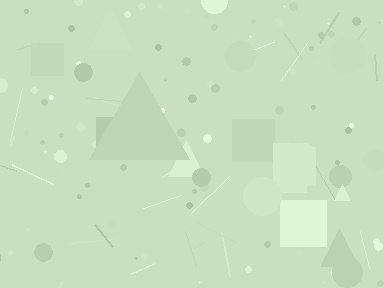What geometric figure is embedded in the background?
A triangle is embedded in the background.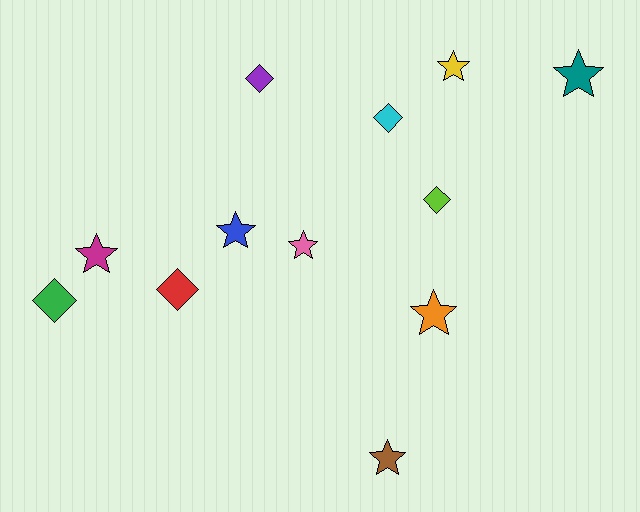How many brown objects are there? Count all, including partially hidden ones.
There is 1 brown object.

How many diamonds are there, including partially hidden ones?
There are 5 diamonds.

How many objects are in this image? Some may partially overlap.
There are 12 objects.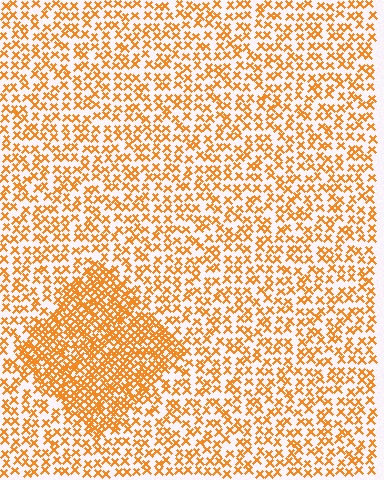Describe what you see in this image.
The image contains small orange elements arranged at two different densities. A diamond-shaped region is visible where the elements are more densely packed than the surrounding area.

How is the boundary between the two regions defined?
The boundary is defined by a change in element density (approximately 2.1x ratio). All elements are the same color, size, and shape.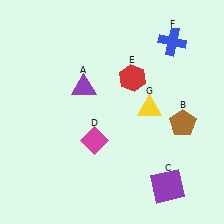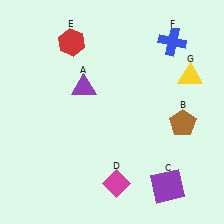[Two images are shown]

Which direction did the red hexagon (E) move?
The red hexagon (E) moved left.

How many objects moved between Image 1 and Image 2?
3 objects moved between the two images.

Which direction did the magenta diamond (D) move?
The magenta diamond (D) moved down.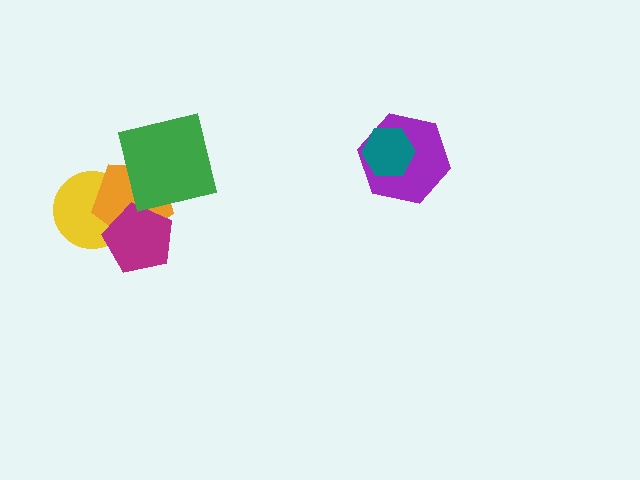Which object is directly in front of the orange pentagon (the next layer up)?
The magenta pentagon is directly in front of the orange pentagon.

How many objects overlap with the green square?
1 object overlaps with the green square.